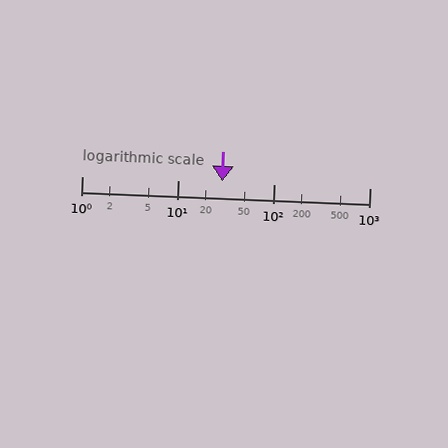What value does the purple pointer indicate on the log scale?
The pointer indicates approximately 29.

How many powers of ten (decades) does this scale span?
The scale spans 3 decades, from 1 to 1000.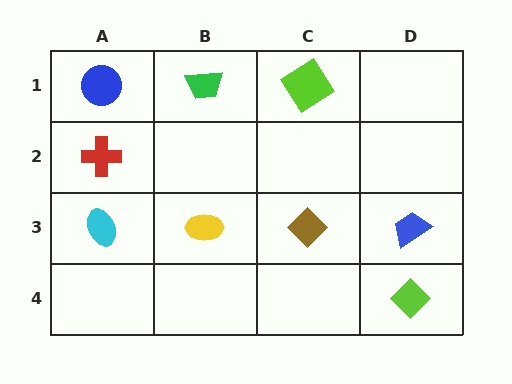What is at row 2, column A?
A red cross.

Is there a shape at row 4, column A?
No, that cell is empty.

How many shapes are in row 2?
1 shape.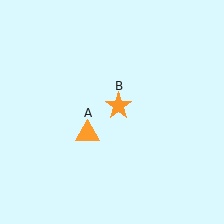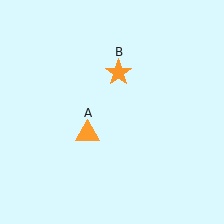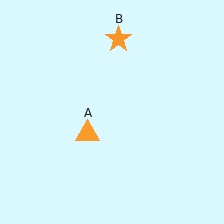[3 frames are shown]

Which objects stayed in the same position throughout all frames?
Orange triangle (object A) remained stationary.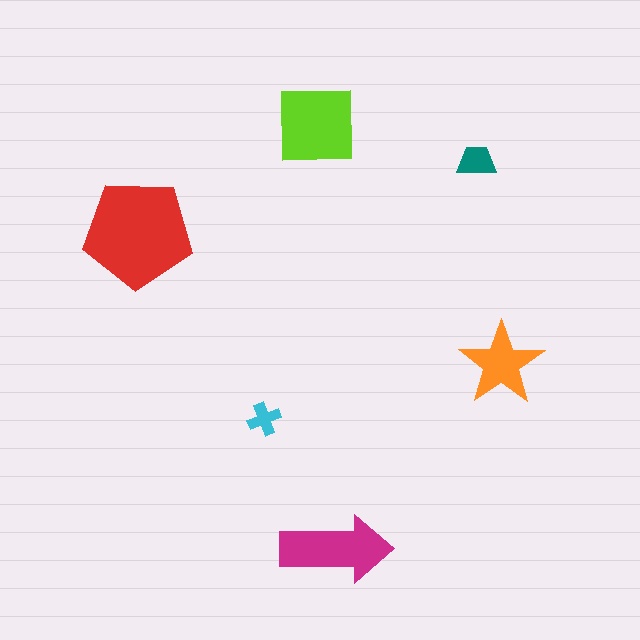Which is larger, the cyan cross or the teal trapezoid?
The teal trapezoid.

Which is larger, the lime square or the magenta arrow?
The lime square.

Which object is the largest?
The red pentagon.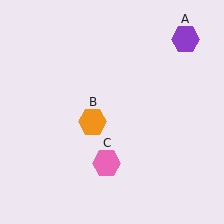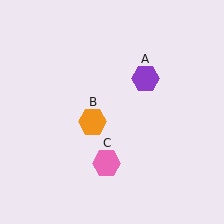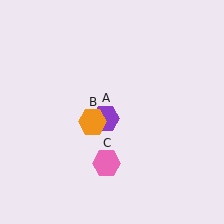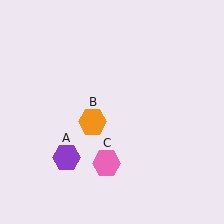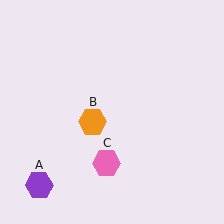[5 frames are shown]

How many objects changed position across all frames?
1 object changed position: purple hexagon (object A).